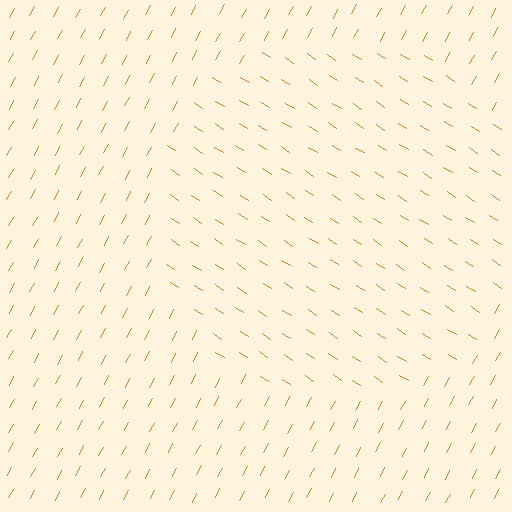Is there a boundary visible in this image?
Yes, there is a texture boundary formed by a change in line orientation.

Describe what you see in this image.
The image is filled with small orange line segments. A circle region in the image has lines oriented differently from the surrounding lines, creating a visible texture boundary.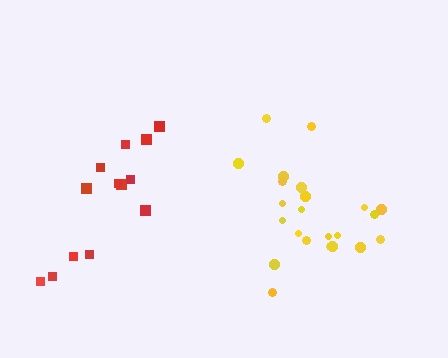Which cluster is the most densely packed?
Yellow.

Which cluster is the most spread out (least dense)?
Red.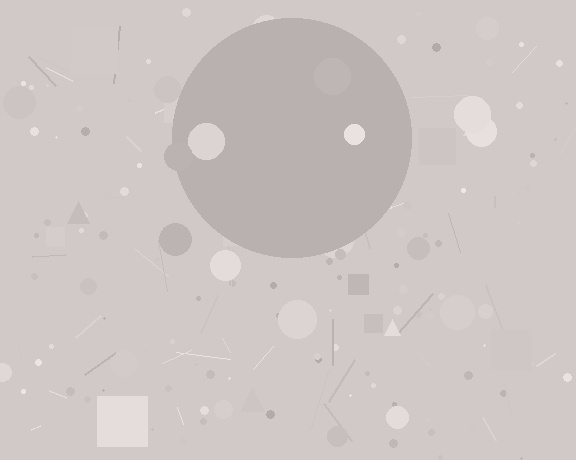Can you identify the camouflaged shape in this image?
The camouflaged shape is a circle.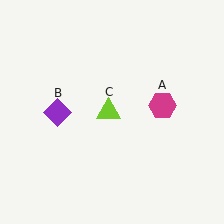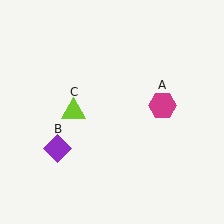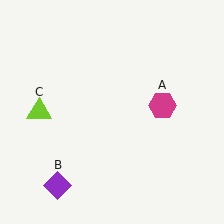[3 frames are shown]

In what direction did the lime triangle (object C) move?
The lime triangle (object C) moved left.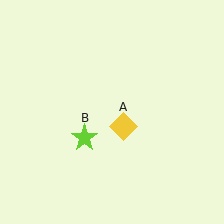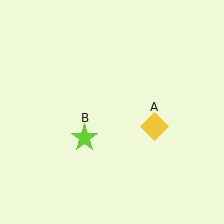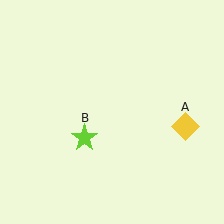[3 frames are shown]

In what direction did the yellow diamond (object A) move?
The yellow diamond (object A) moved right.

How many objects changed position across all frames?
1 object changed position: yellow diamond (object A).